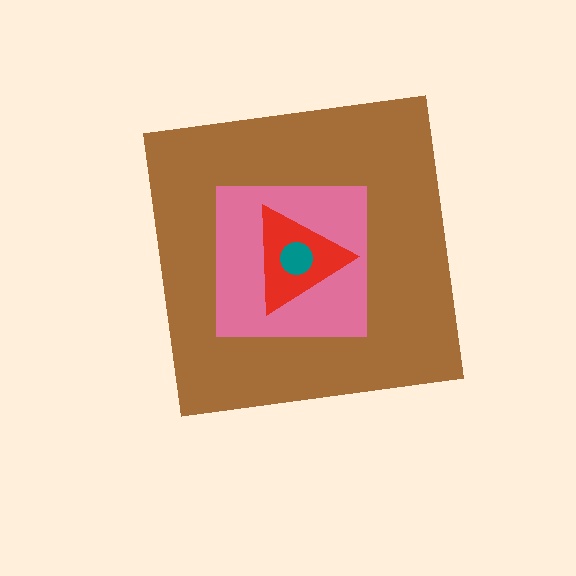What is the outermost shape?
The brown square.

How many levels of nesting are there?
4.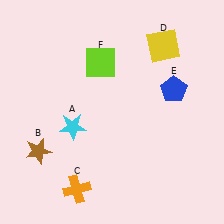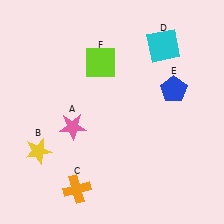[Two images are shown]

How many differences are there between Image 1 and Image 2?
There are 3 differences between the two images.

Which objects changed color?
A changed from cyan to pink. B changed from brown to yellow. D changed from yellow to cyan.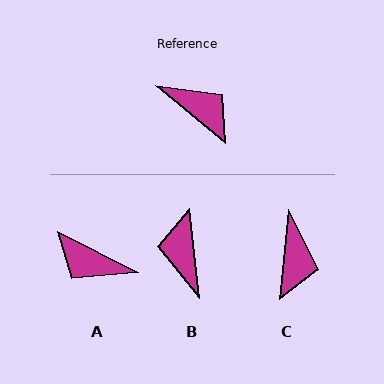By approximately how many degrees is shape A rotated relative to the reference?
Approximately 167 degrees clockwise.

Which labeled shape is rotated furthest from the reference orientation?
A, about 167 degrees away.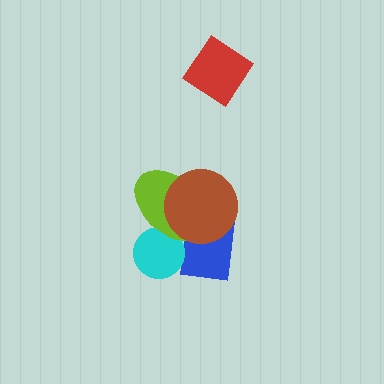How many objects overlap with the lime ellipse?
3 objects overlap with the lime ellipse.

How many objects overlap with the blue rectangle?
3 objects overlap with the blue rectangle.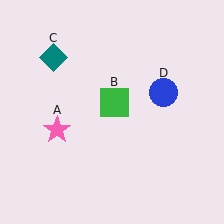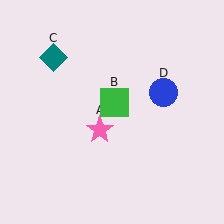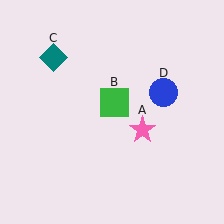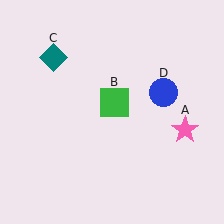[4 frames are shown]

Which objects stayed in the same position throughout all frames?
Green square (object B) and teal diamond (object C) and blue circle (object D) remained stationary.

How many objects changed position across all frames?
1 object changed position: pink star (object A).